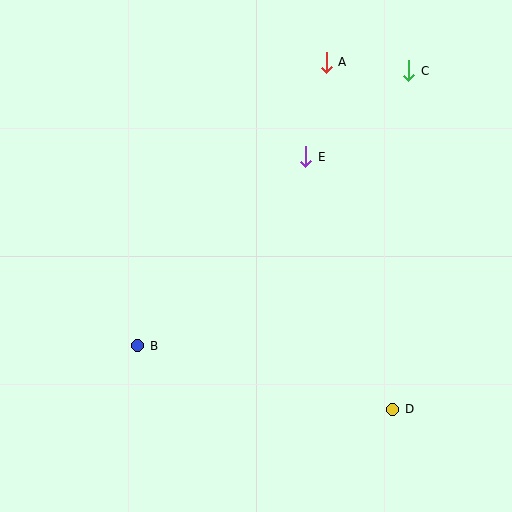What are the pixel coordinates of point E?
Point E is at (306, 157).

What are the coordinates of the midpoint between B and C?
The midpoint between B and C is at (273, 208).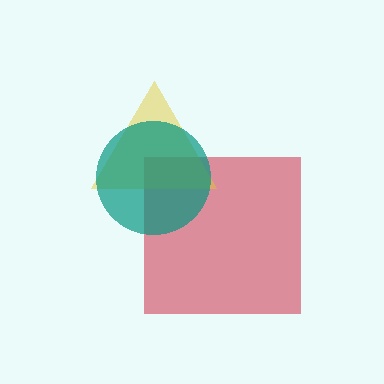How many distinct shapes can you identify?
There are 3 distinct shapes: a red square, a yellow triangle, a teal circle.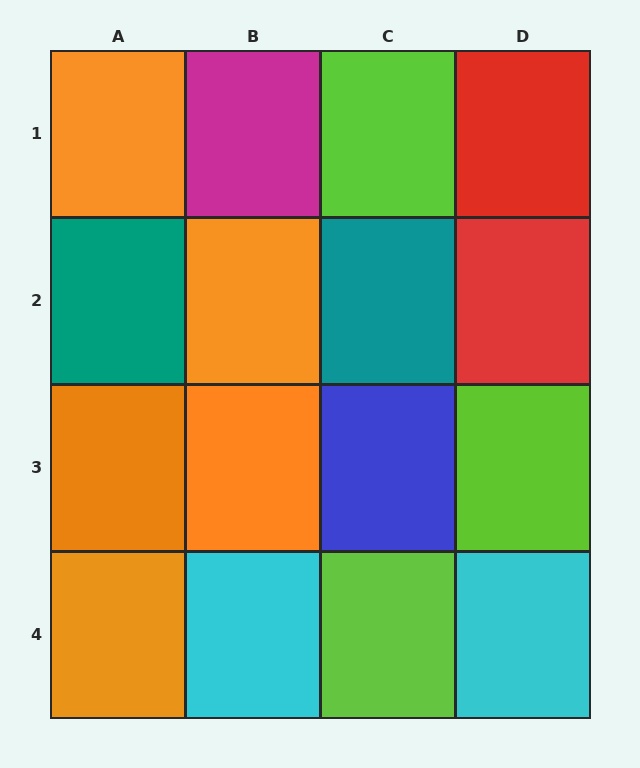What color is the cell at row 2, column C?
Teal.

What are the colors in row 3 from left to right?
Orange, orange, blue, lime.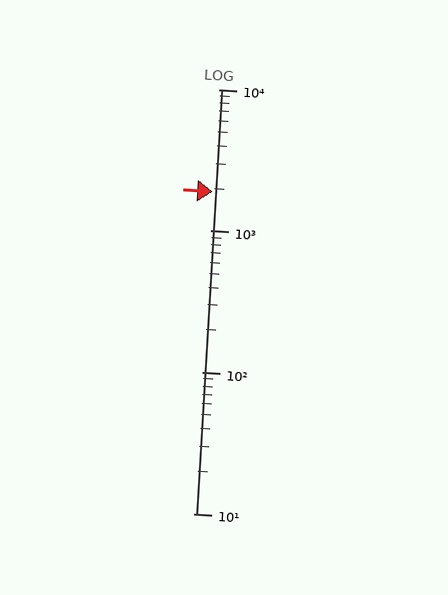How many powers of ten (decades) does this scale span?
The scale spans 3 decades, from 10 to 10000.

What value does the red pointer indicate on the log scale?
The pointer indicates approximately 1900.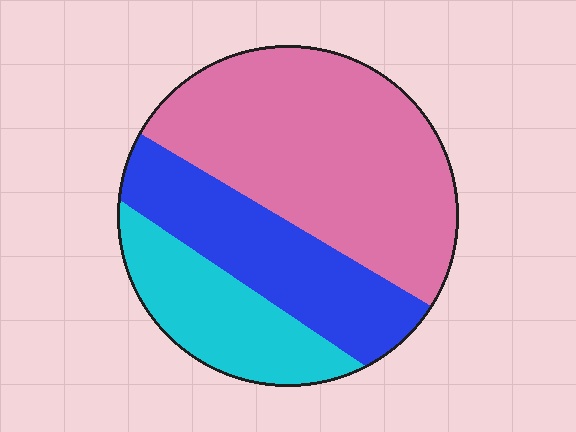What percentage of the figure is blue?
Blue covers 27% of the figure.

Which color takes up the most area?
Pink, at roughly 50%.